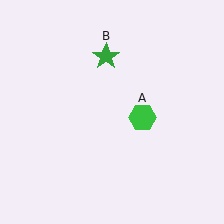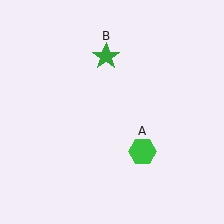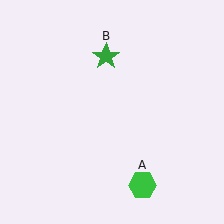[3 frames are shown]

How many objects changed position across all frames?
1 object changed position: green hexagon (object A).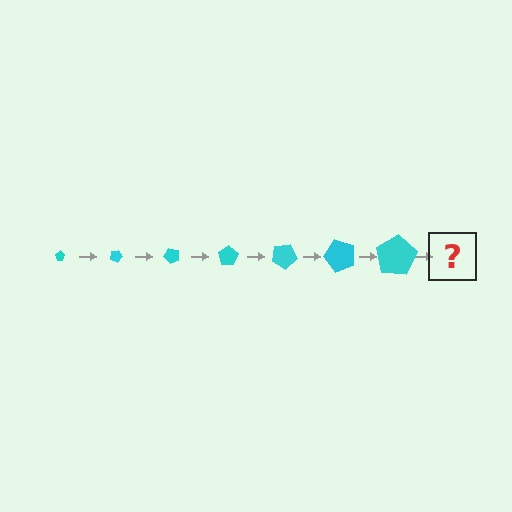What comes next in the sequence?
The next element should be a pentagon, larger than the previous one and rotated 175 degrees from the start.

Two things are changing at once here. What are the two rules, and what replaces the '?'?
The two rules are that the pentagon grows larger each step and it rotates 25 degrees each step. The '?' should be a pentagon, larger than the previous one and rotated 175 degrees from the start.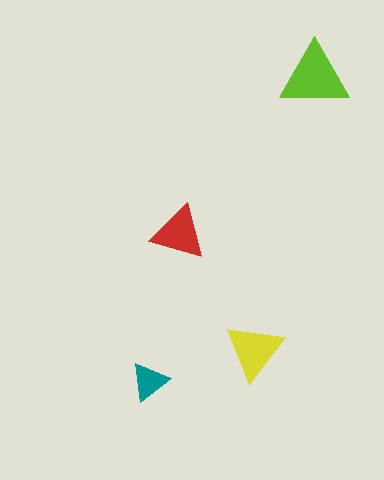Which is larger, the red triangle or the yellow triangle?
The yellow one.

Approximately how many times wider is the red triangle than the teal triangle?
About 1.5 times wider.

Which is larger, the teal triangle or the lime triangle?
The lime one.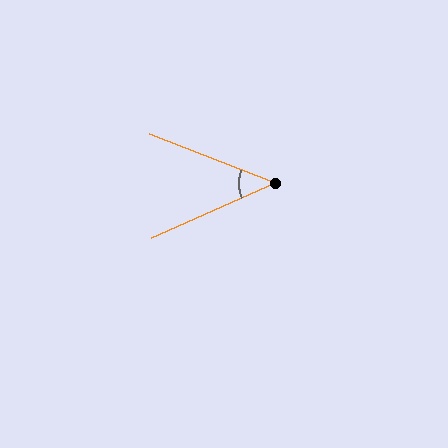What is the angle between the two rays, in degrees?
Approximately 45 degrees.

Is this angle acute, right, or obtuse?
It is acute.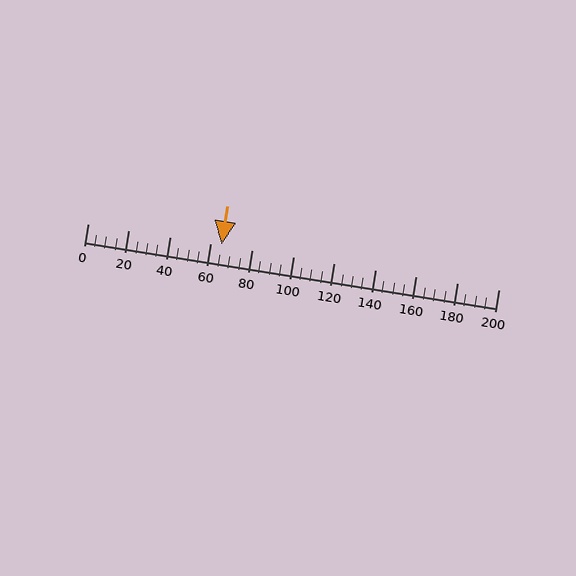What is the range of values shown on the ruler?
The ruler shows values from 0 to 200.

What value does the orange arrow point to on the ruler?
The orange arrow points to approximately 65.